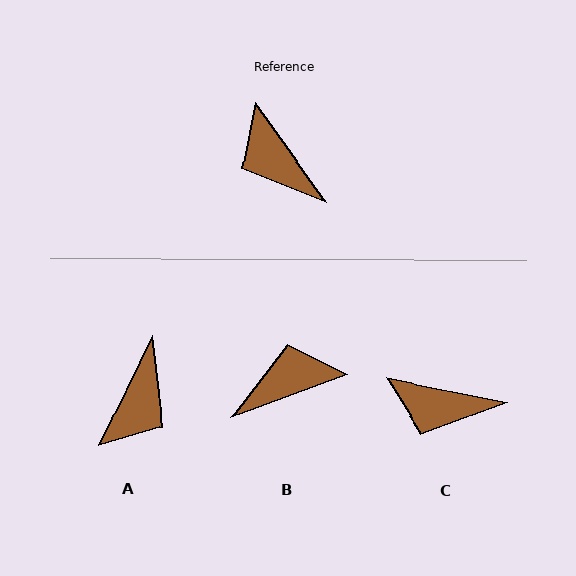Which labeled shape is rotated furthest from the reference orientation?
A, about 118 degrees away.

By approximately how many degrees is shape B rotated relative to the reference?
Approximately 106 degrees clockwise.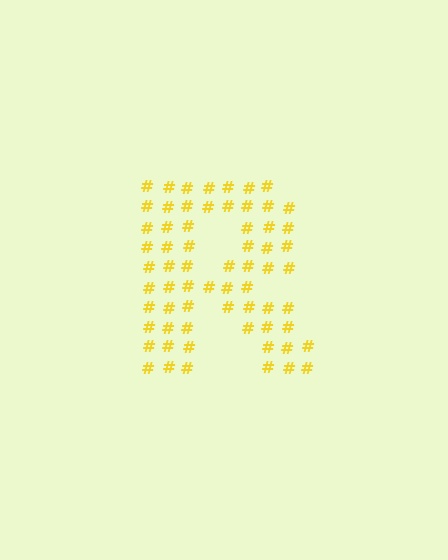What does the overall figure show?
The overall figure shows the letter R.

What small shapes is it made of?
It is made of small hash symbols.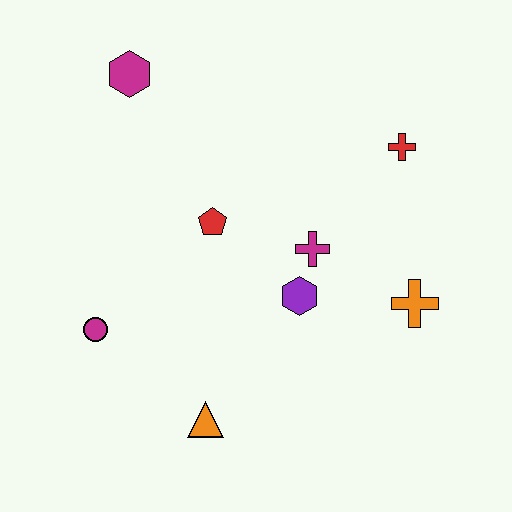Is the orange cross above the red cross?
No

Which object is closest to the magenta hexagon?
The red pentagon is closest to the magenta hexagon.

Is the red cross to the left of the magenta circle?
No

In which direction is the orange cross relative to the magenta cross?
The orange cross is to the right of the magenta cross.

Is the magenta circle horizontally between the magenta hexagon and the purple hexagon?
No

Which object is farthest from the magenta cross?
The magenta hexagon is farthest from the magenta cross.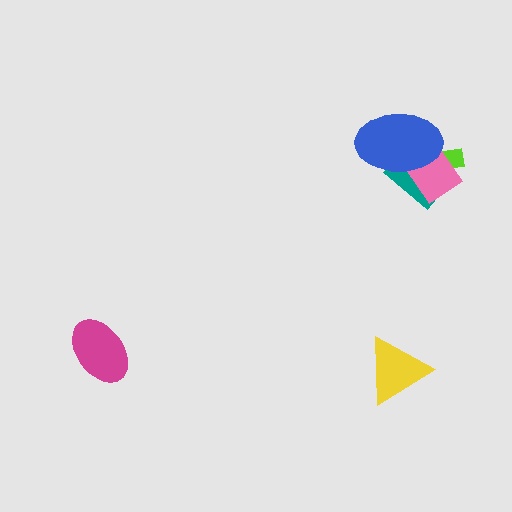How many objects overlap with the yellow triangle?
0 objects overlap with the yellow triangle.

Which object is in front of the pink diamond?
The blue ellipse is in front of the pink diamond.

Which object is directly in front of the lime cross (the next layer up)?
The teal rectangle is directly in front of the lime cross.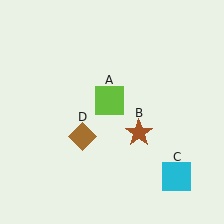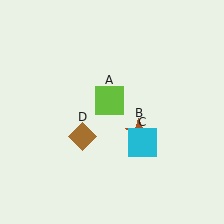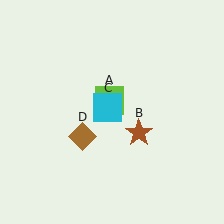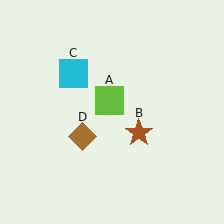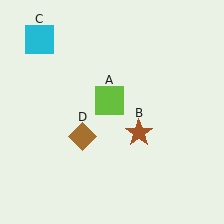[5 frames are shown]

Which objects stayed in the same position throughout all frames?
Lime square (object A) and brown star (object B) and brown diamond (object D) remained stationary.